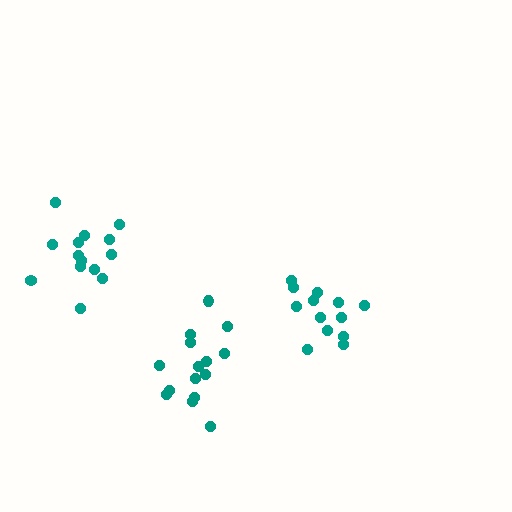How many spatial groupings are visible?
There are 3 spatial groupings.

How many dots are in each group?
Group 1: 13 dots, Group 2: 14 dots, Group 3: 15 dots (42 total).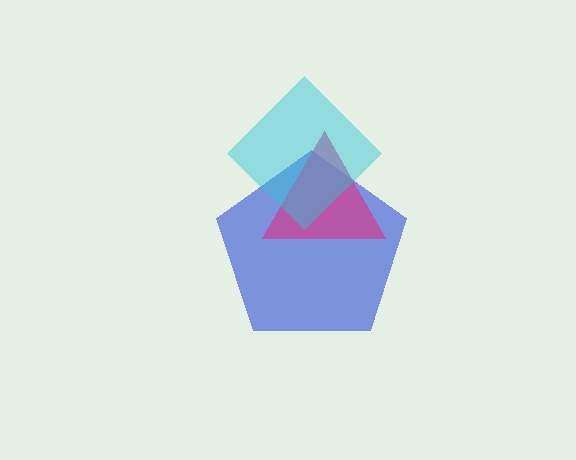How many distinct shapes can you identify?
There are 3 distinct shapes: a blue pentagon, a magenta triangle, a cyan diamond.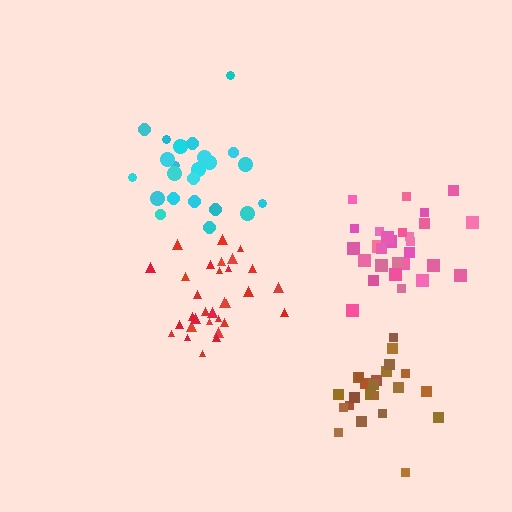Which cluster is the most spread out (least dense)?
Cyan.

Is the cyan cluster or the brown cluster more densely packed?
Brown.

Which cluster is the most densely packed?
Pink.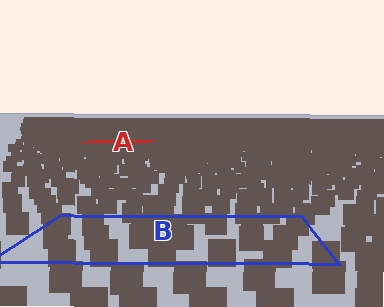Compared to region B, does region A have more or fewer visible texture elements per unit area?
Region A has more texture elements per unit area — they are packed more densely because it is farther away.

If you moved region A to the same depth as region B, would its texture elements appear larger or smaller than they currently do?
They would appear larger. At a closer depth, the same texture elements are projected at a bigger on-screen size.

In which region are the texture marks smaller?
The texture marks are smaller in region A, because it is farther away.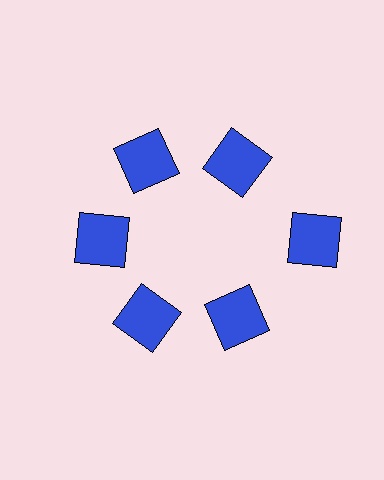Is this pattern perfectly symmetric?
No. The 6 blue squares are arranged in a ring, but one element near the 3 o'clock position is pushed outward from the center, breaking the 6-fold rotational symmetry.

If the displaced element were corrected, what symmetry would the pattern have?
It would have 6-fold rotational symmetry — the pattern would map onto itself every 60 degrees.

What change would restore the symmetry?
The symmetry would be restored by moving it inward, back onto the ring so that all 6 squares sit at equal angles and equal distance from the center.